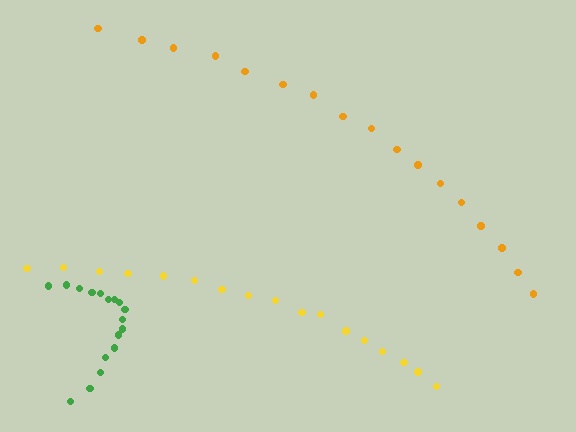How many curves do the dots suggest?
There are 3 distinct paths.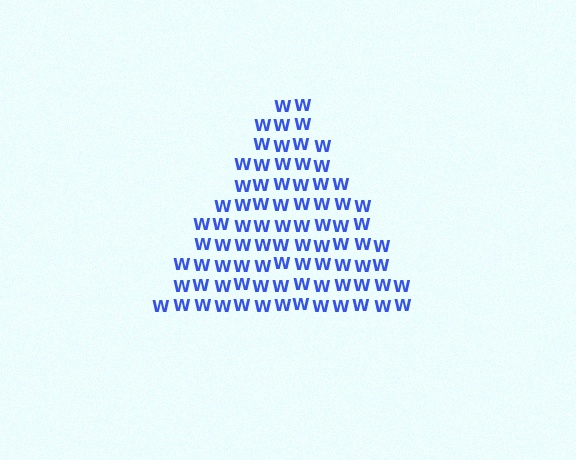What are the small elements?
The small elements are letter W's.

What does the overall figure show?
The overall figure shows a triangle.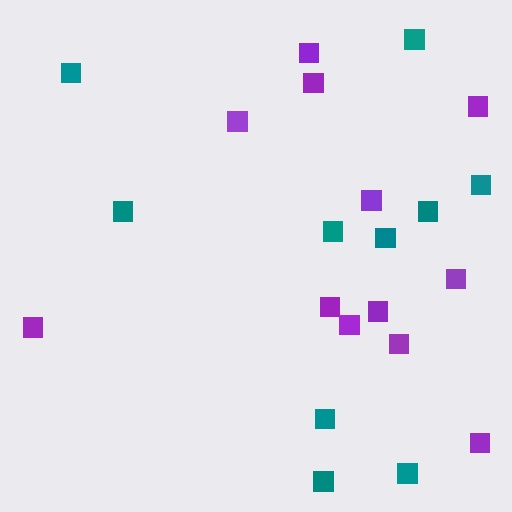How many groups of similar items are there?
There are 2 groups: one group of teal squares (10) and one group of purple squares (12).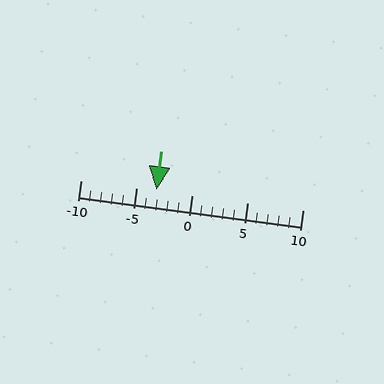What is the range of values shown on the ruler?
The ruler shows values from -10 to 10.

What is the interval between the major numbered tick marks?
The major tick marks are spaced 5 units apart.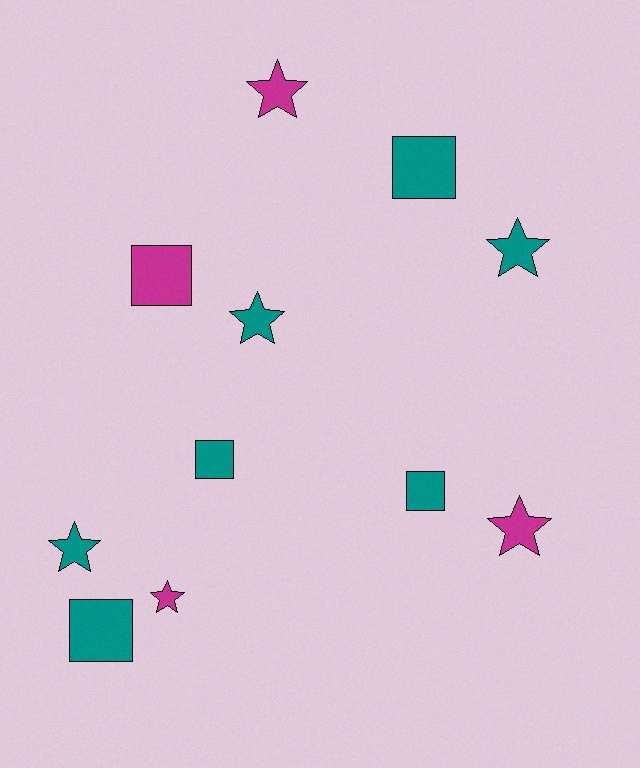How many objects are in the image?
There are 11 objects.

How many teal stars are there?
There are 3 teal stars.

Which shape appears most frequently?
Star, with 6 objects.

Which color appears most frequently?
Teal, with 7 objects.